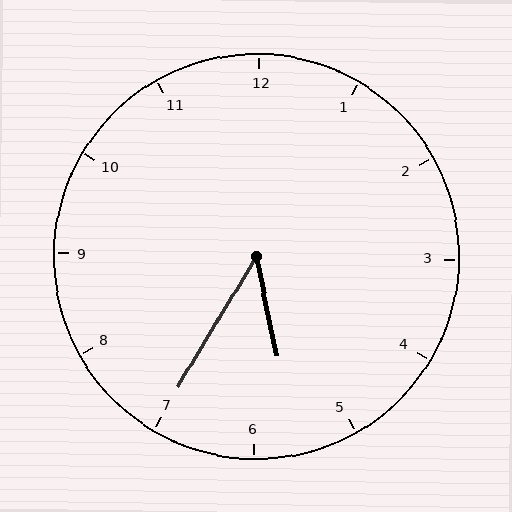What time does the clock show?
5:35.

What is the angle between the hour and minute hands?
Approximately 42 degrees.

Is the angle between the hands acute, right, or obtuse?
It is acute.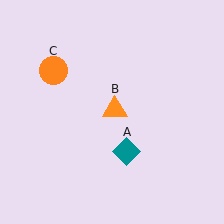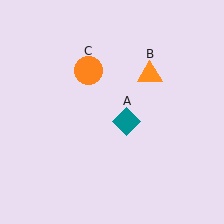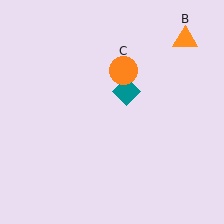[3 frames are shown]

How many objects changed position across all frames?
3 objects changed position: teal diamond (object A), orange triangle (object B), orange circle (object C).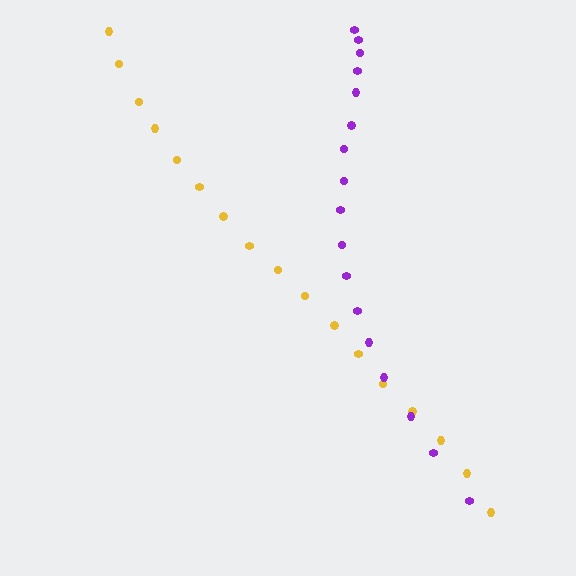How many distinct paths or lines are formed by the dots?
There are 2 distinct paths.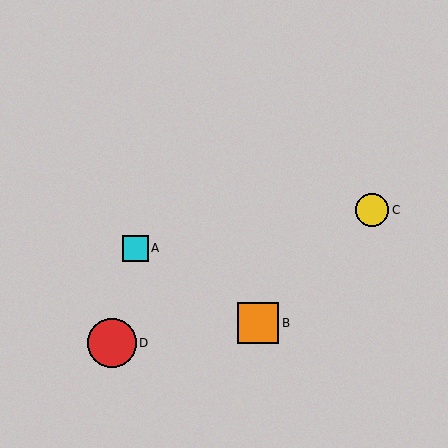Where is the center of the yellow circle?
The center of the yellow circle is at (372, 210).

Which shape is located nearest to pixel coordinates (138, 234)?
The cyan square (labeled A) at (135, 248) is nearest to that location.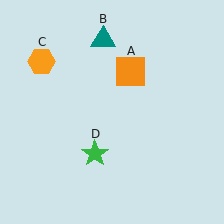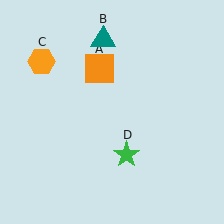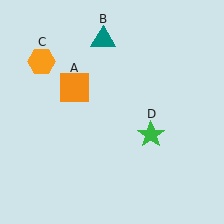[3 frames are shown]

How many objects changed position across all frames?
2 objects changed position: orange square (object A), green star (object D).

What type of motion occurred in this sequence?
The orange square (object A), green star (object D) rotated counterclockwise around the center of the scene.